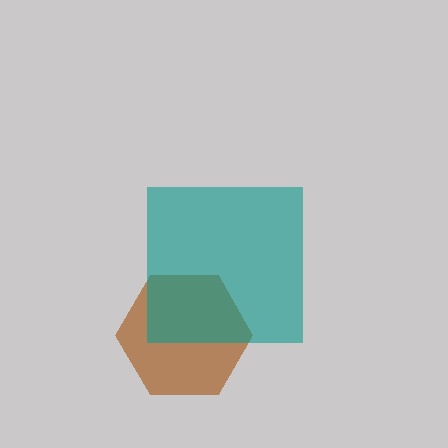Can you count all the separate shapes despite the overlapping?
Yes, there are 2 separate shapes.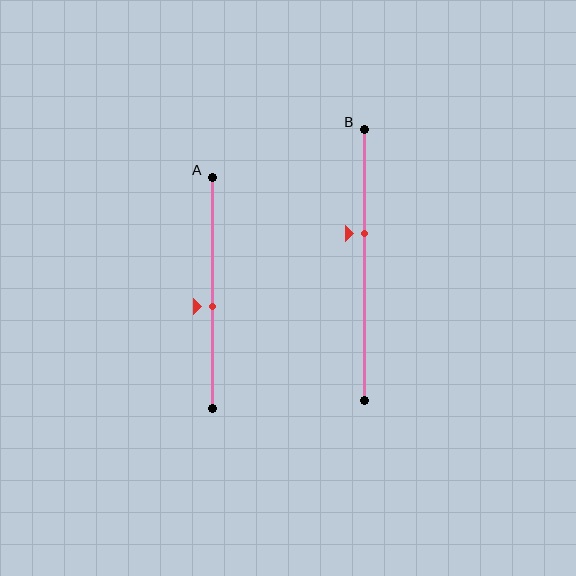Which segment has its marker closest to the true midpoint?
Segment A has its marker closest to the true midpoint.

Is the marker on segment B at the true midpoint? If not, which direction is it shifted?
No, the marker on segment B is shifted upward by about 12% of the segment length.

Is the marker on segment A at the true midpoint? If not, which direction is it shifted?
No, the marker on segment A is shifted downward by about 6% of the segment length.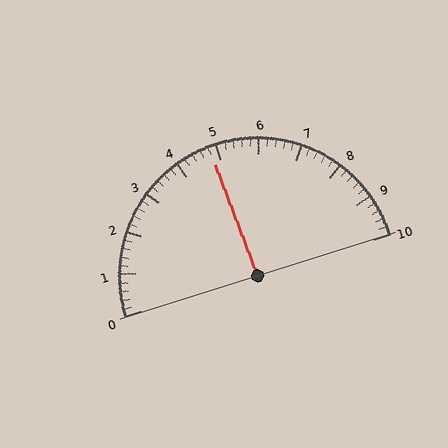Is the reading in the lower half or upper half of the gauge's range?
The reading is in the lower half of the range (0 to 10).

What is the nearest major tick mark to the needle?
The nearest major tick mark is 5.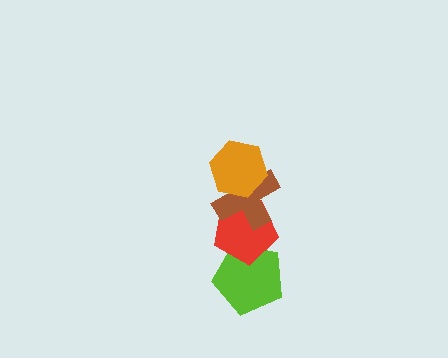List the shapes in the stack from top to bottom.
From top to bottom: the orange hexagon, the brown cross, the red pentagon, the lime pentagon.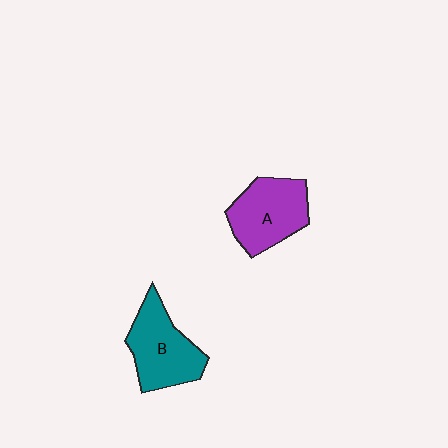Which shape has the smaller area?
Shape A (purple).